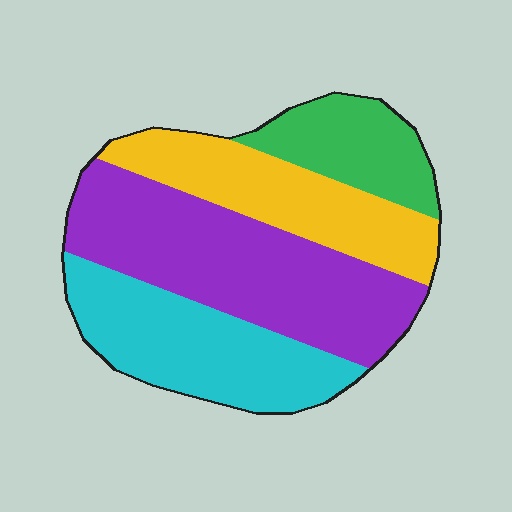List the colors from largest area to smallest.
From largest to smallest: purple, cyan, yellow, green.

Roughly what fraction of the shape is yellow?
Yellow covers about 25% of the shape.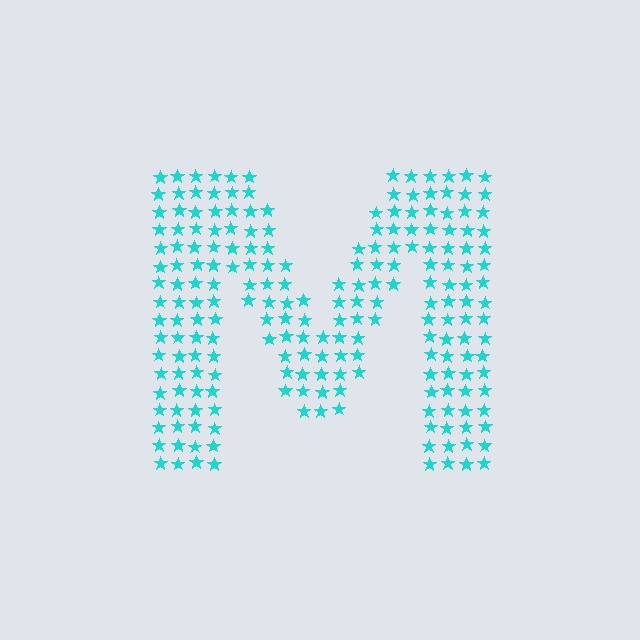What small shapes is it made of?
It is made of small stars.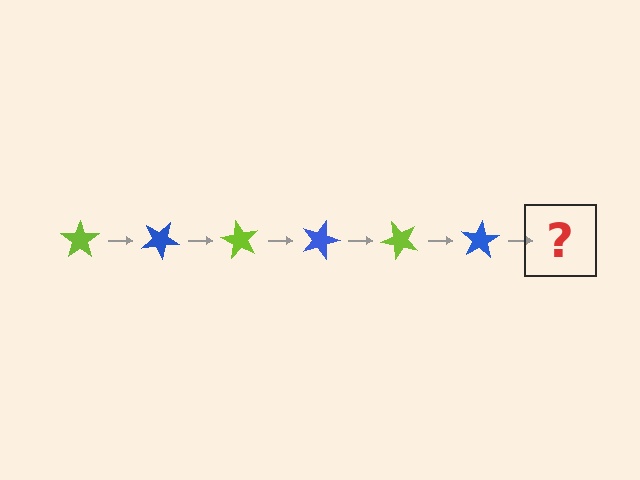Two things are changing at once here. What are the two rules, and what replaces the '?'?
The two rules are that it rotates 30 degrees each step and the color cycles through lime and blue. The '?' should be a lime star, rotated 180 degrees from the start.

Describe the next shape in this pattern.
It should be a lime star, rotated 180 degrees from the start.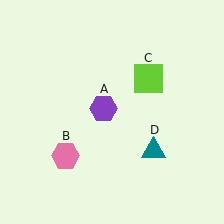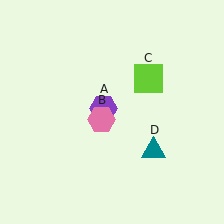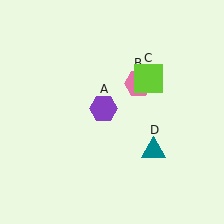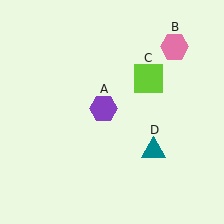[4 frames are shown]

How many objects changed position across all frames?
1 object changed position: pink hexagon (object B).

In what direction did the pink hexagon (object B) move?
The pink hexagon (object B) moved up and to the right.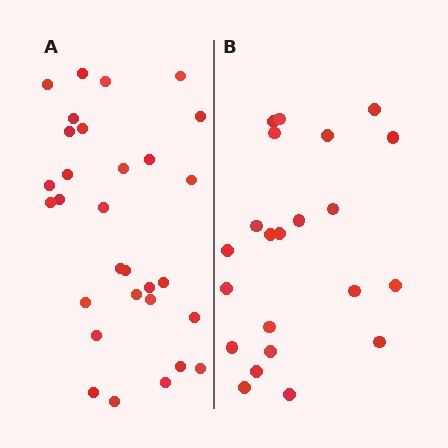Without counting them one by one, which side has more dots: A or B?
Region A (the left region) has more dots.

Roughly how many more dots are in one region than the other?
Region A has roughly 8 or so more dots than region B.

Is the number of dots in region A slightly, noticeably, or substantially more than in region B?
Region A has noticeably more, but not dramatically so. The ratio is roughly 1.4 to 1.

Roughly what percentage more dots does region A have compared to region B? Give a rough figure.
About 35% more.